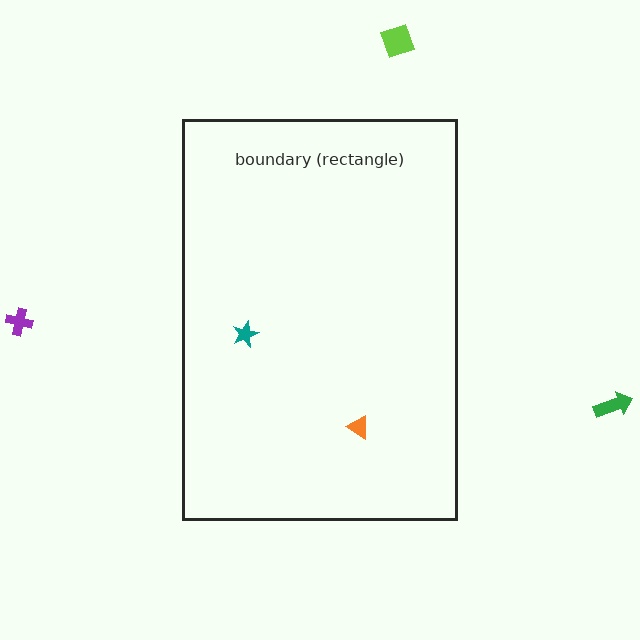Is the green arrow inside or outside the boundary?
Outside.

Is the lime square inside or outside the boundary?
Outside.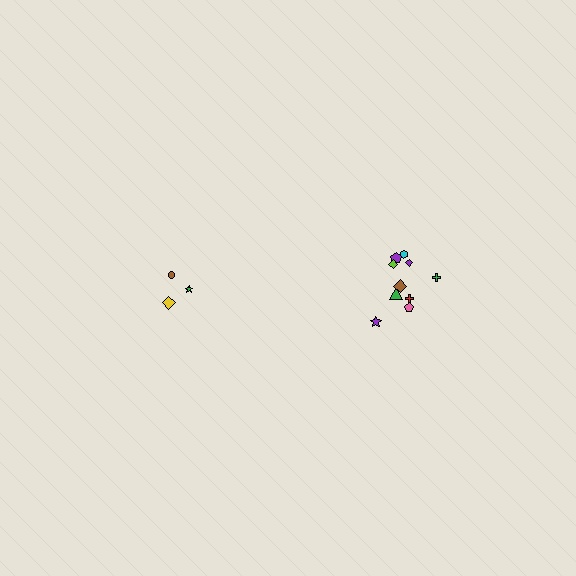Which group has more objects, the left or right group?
The right group.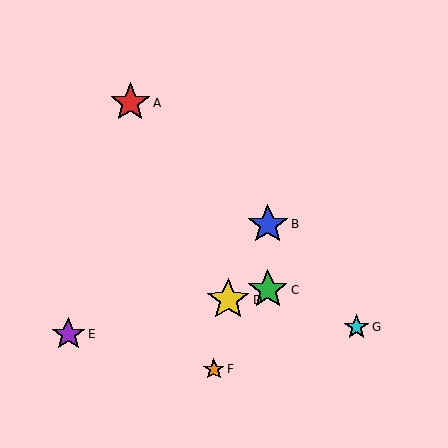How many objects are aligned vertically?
2 objects (B, C) are aligned vertically.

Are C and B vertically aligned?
Yes, both are at x≈268.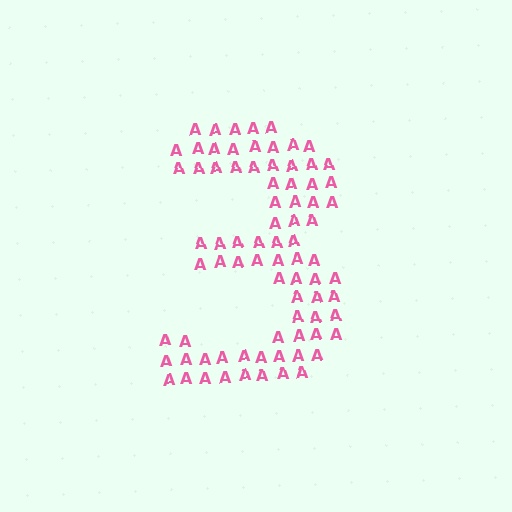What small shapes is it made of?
It is made of small letter A's.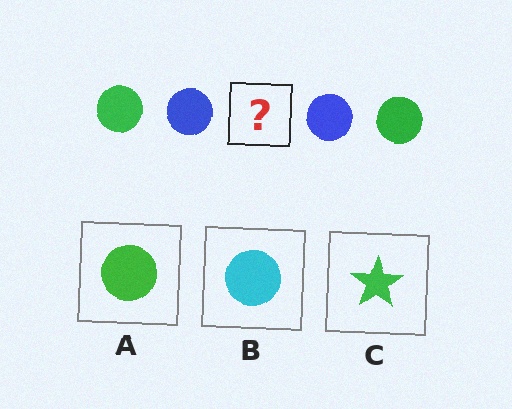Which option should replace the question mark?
Option A.